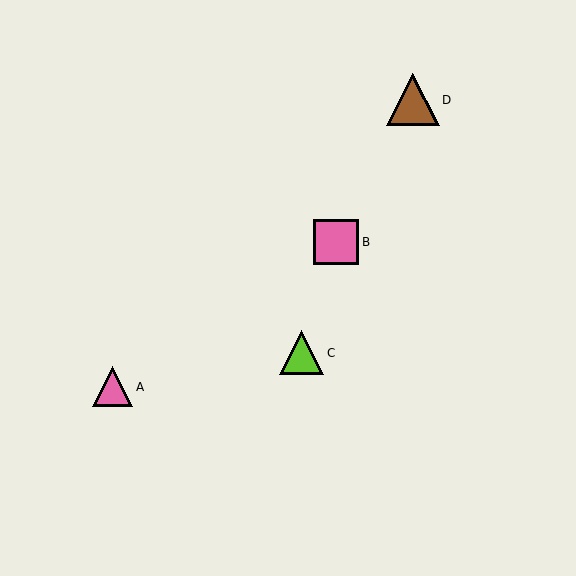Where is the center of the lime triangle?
The center of the lime triangle is at (302, 353).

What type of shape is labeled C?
Shape C is a lime triangle.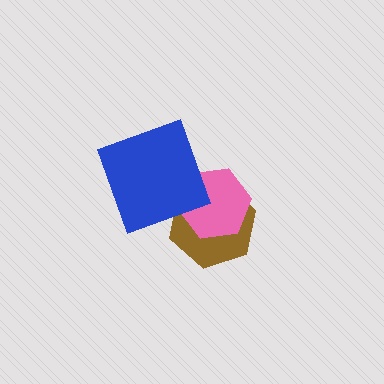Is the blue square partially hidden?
No, no other shape covers it.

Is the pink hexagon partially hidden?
Yes, it is partially covered by another shape.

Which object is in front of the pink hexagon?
The blue square is in front of the pink hexagon.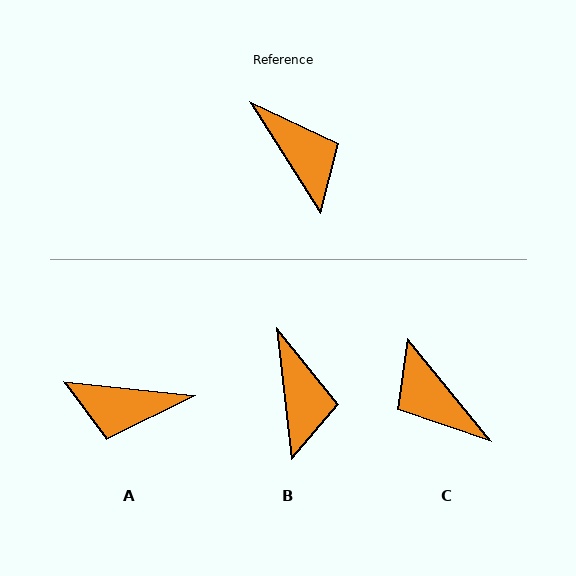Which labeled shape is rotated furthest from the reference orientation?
C, about 174 degrees away.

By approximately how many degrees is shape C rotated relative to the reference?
Approximately 174 degrees clockwise.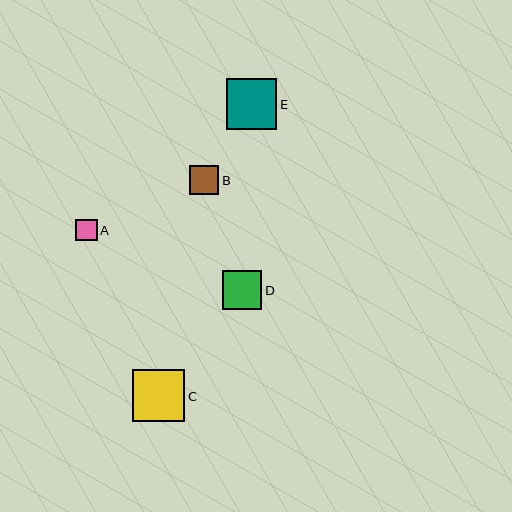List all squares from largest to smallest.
From largest to smallest: C, E, D, B, A.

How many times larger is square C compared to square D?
Square C is approximately 1.3 times the size of square D.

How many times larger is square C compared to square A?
Square C is approximately 2.4 times the size of square A.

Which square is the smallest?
Square A is the smallest with a size of approximately 22 pixels.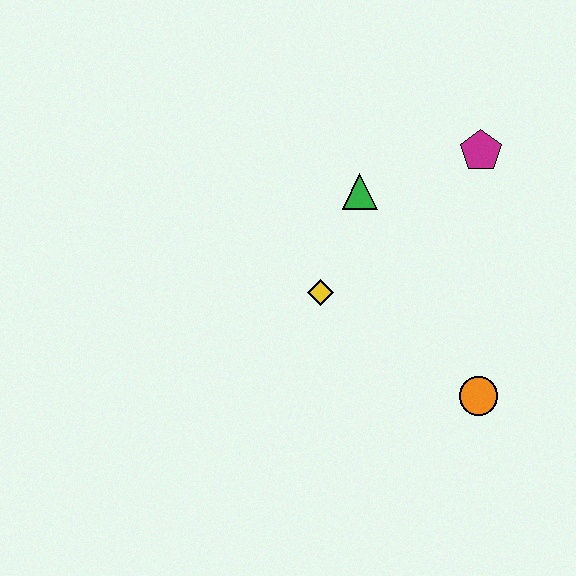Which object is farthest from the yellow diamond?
The magenta pentagon is farthest from the yellow diamond.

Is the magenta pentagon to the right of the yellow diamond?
Yes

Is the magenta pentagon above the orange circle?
Yes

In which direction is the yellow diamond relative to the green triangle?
The yellow diamond is below the green triangle.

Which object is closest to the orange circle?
The yellow diamond is closest to the orange circle.